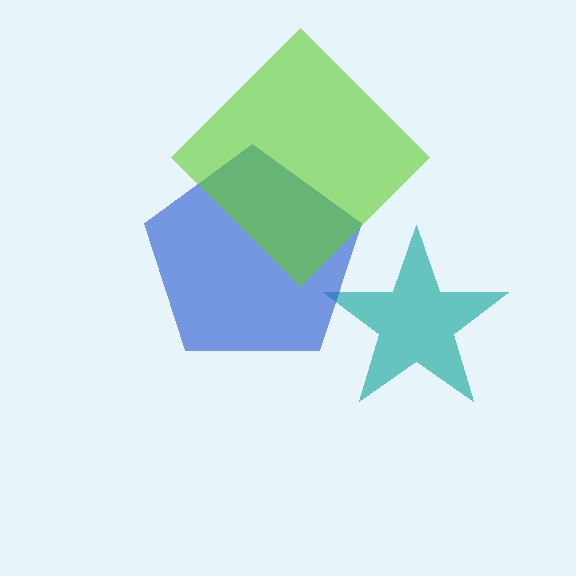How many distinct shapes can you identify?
There are 3 distinct shapes: a teal star, a blue pentagon, a lime diamond.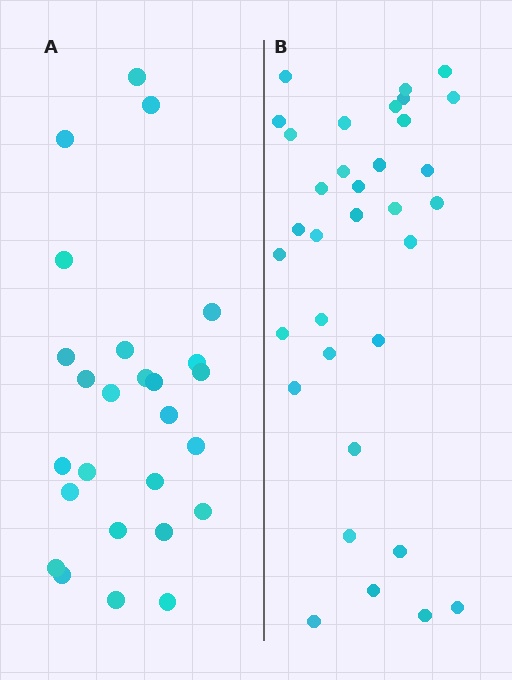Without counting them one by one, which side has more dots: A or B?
Region B (the right region) has more dots.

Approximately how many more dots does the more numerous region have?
Region B has roughly 8 or so more dots than region A.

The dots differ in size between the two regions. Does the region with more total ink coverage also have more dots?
No. Region A has more total ink coverage because its dots are larger, but region B actually contains more individual dots. Total area can be misleading — the number of items is what matters here.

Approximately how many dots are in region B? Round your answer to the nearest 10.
About 30 dots. (The exact count is 34, which rounds to 30.)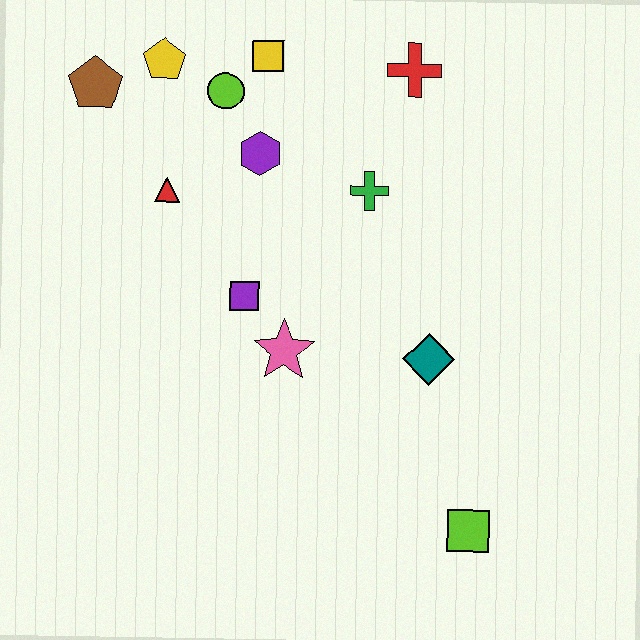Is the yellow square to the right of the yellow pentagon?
Yes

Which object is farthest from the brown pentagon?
The lime square is farthest from the brown pentagon.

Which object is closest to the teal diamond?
The pink star is closest to the teal diamond.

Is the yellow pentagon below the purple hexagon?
No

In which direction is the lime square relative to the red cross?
The lime square is below the red cross.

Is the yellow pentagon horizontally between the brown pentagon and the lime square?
Yes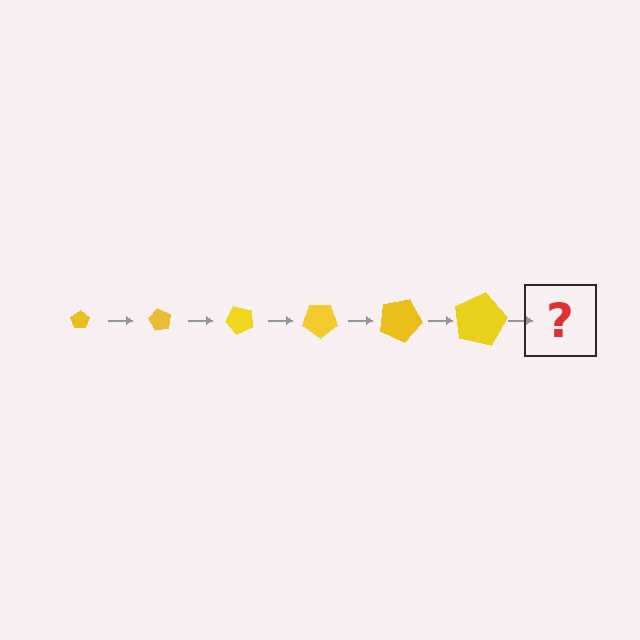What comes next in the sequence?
The next element should be a pentagon, larger than the previous one and rotated 360 degrees from the start.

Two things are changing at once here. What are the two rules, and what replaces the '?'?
The two rules are that the pentagon grows larger each step and it rotates 60 degrees each step. The '?' should be a pentagon, larger than the previous one and rotated 360 degrees from the start.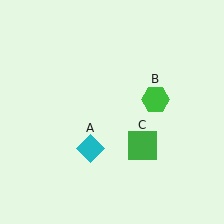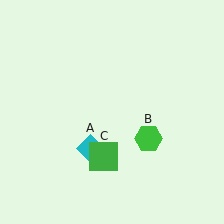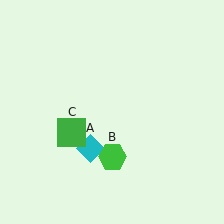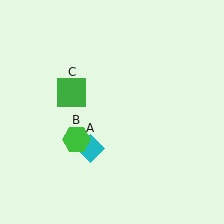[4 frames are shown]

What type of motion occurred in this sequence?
The green hexagon (object B), green square (object C) rotated clockwise around the center of the scene.